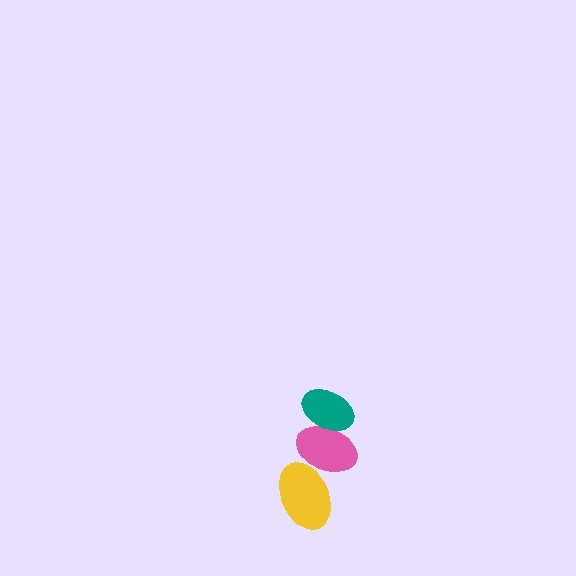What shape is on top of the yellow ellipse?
The pink ellipse is on top of the yellow ellipse.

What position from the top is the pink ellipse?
The pink ellipse is 2nd from the top.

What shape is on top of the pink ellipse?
The teal ellipse is on top of the pink ellipse.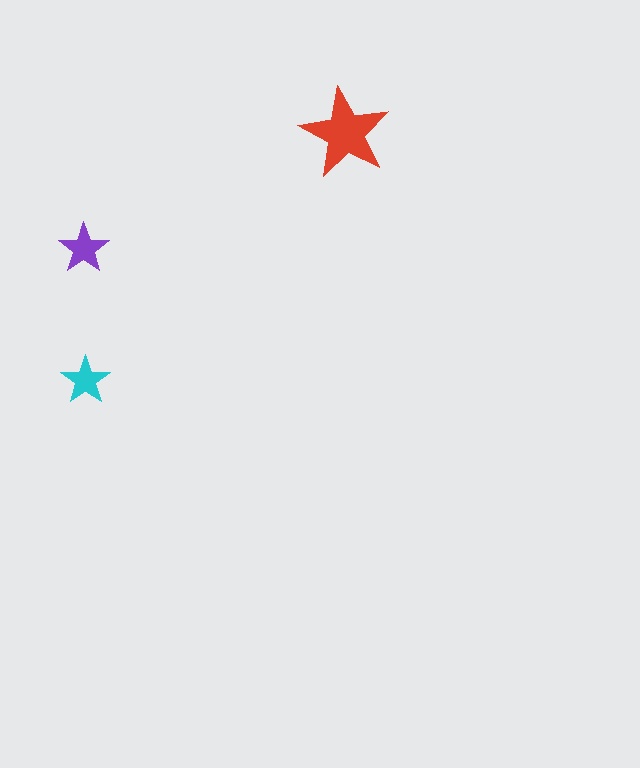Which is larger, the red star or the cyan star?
The red one.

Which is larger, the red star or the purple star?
The red one.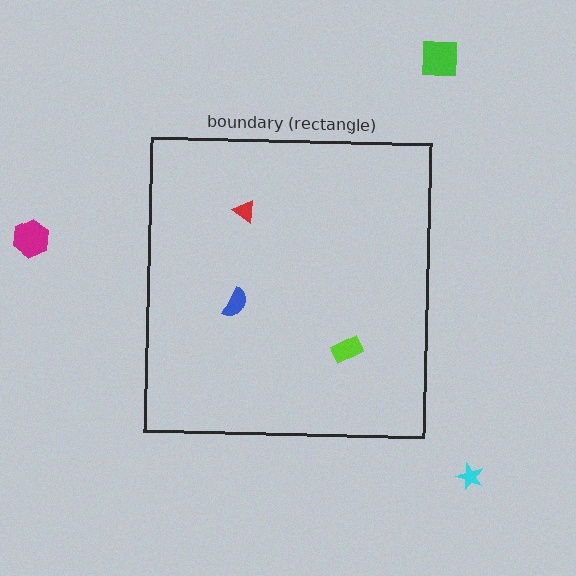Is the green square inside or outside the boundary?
Outside.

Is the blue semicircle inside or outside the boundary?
Inside.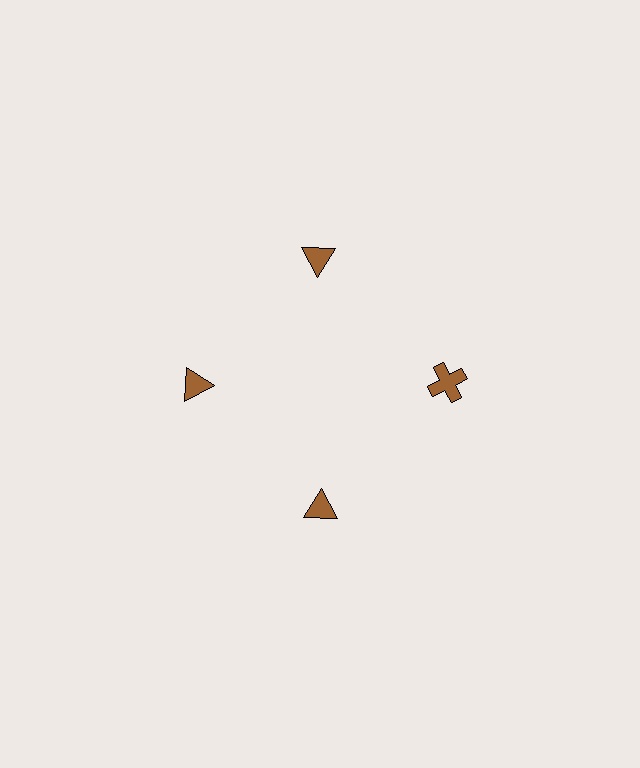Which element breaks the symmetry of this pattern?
The brown cross at roughly the 3 o'clock position breaks the symmetry. All other shapes are brown triangles.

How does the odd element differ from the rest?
It has a different shape: cross instead of triangle.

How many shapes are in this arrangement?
There are 4 shapes arranged in a ring pattern.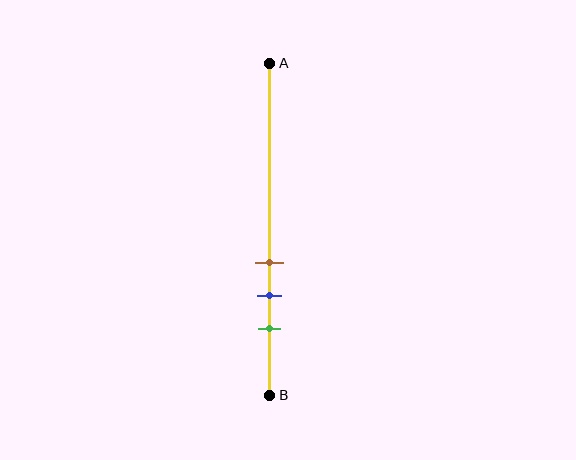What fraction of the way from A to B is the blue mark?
The blue mark is approximately 70% (0.7) of the way from A to B.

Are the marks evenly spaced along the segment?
Yes, the marks are approximately evenly spaced.